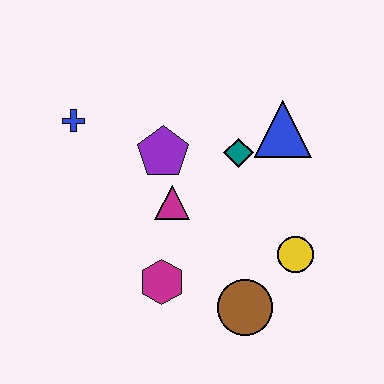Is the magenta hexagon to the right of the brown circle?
No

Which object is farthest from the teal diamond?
The blue cross is farthest from the teal diamond.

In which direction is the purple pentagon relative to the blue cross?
The purple pentagon is to the right of the blue cross.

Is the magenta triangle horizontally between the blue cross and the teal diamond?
Yes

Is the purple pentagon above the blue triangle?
No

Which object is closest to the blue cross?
The purple pentagon is closest to the blue cross.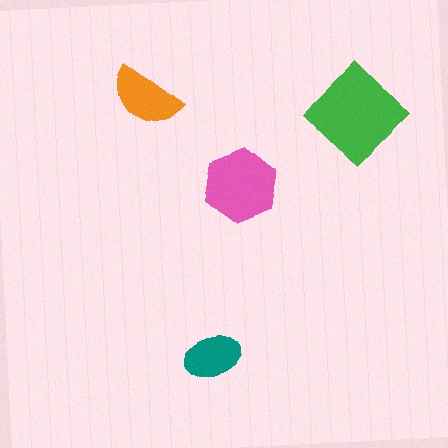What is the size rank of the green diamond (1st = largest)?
1st.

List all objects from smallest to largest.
The teal ellipse, the orange semicircle, the pink hexagon, the green diamond.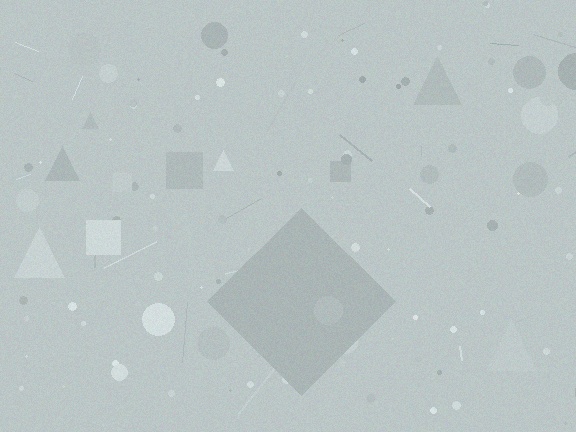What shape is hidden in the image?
A diamond is hidden in the image.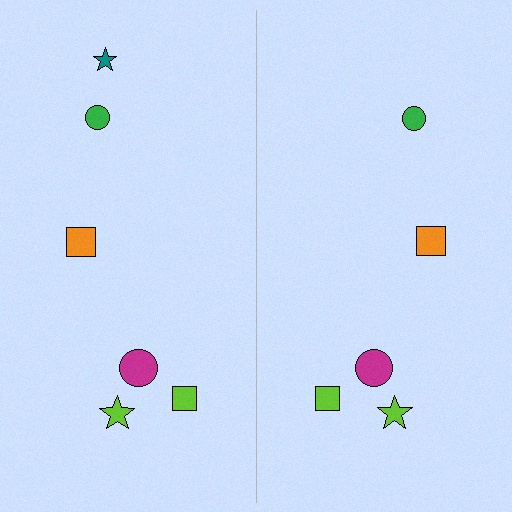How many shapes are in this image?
There are 11 shapes in this image.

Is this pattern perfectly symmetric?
No, the pattern is not perfectly symmetric. A teal star is missing from the right side.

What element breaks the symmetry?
A teal star is missing from the right side.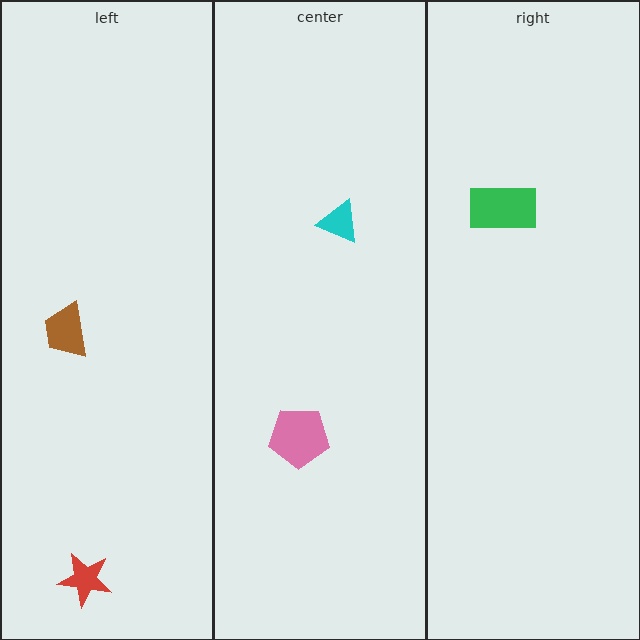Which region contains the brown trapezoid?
The left region.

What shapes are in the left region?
The brown trapezoid, the red star.